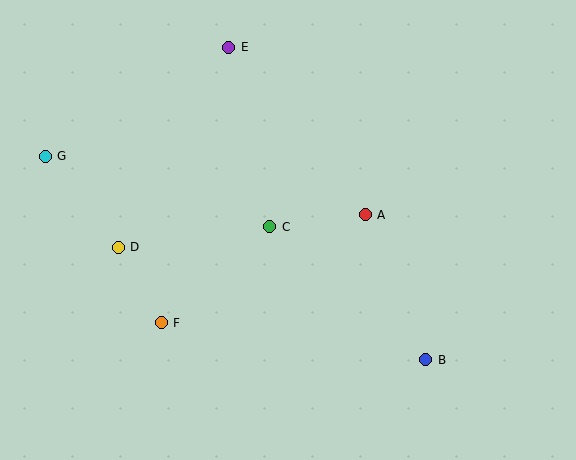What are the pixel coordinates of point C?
Point C is at (270, 227).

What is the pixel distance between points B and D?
The distance between B and D is 328 pixels.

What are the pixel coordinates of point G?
Point G is at (45, 156).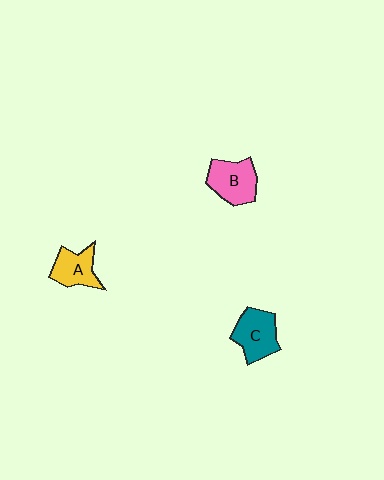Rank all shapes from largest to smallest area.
From largest to smallest: C (teal), B (pink), A (yellow).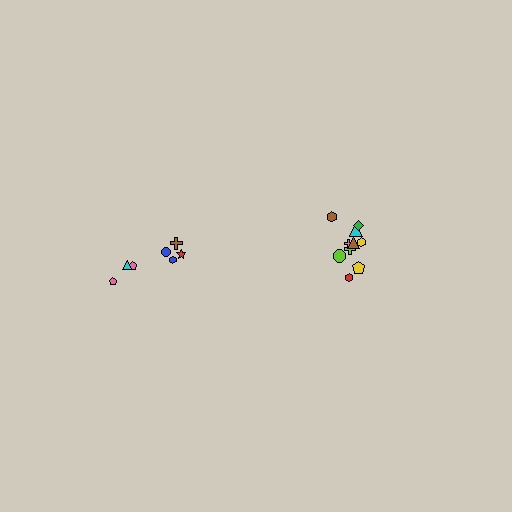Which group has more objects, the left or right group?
The right group.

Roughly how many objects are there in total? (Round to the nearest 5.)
Roughly 15 objects in total.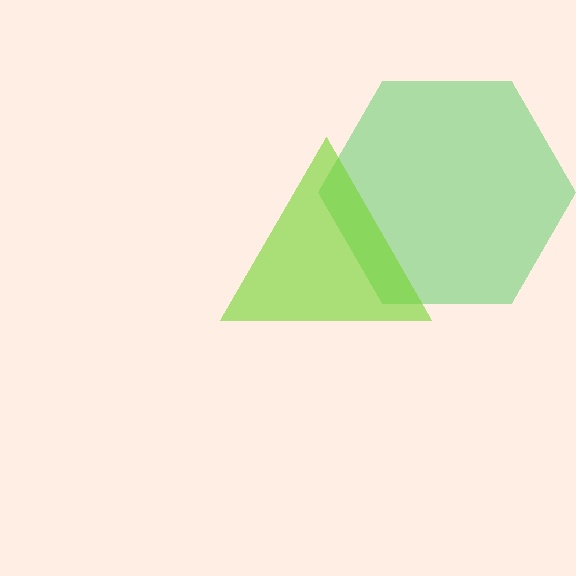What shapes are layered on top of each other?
The layered shapes are: a green hexagon, a lime triangle.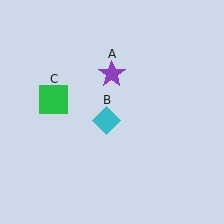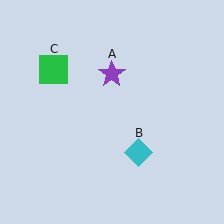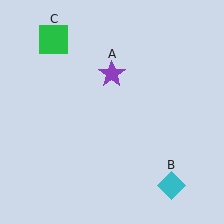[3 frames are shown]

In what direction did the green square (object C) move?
The green square (object C) moved up.